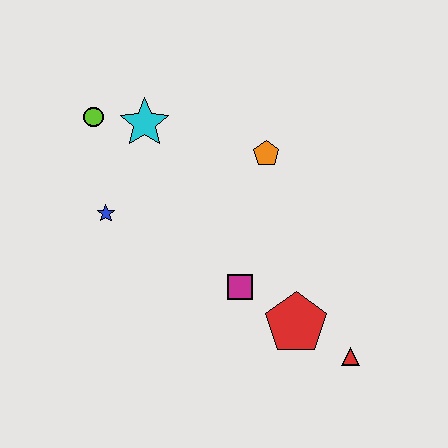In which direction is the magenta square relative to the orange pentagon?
The magenta square is below the orange pentagon.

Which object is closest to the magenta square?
The red pentagon is closest to the magenta square.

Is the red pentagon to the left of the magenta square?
No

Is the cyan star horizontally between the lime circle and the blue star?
No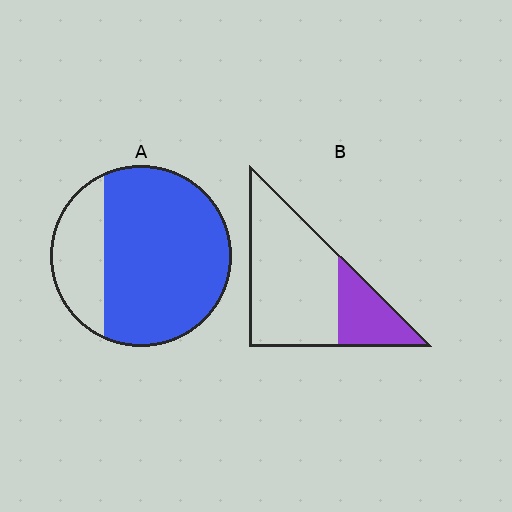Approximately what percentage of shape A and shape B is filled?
A is approximately 75% and B is approximately 25%.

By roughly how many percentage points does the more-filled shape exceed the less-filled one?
By roughly 50 percentage points (A over B).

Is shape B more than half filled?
No.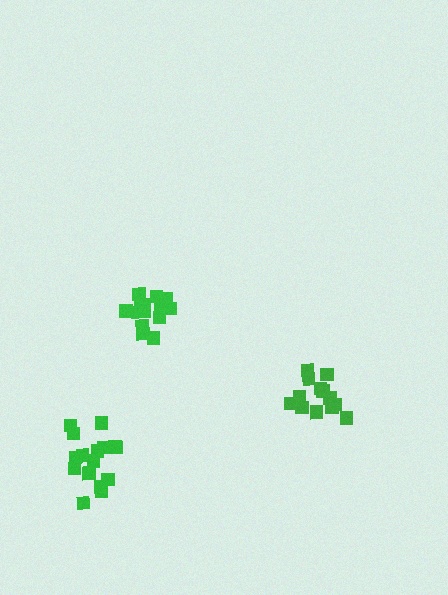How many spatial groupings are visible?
There are 3 spatial groupings.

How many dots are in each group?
Group 1: 14 dots, Group 2: 14 dots, Group 3: 15 dots (43 total).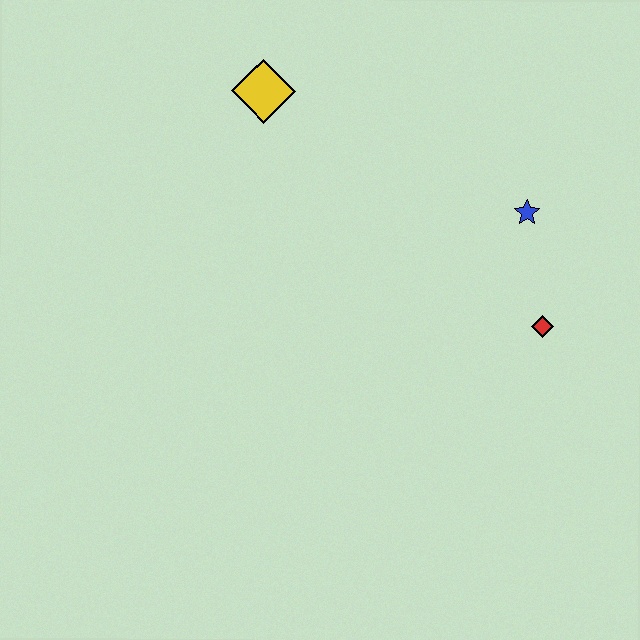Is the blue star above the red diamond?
Yes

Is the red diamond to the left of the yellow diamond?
No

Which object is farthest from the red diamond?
The yellow diamond is farthest from the red diamond.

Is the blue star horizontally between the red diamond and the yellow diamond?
Yes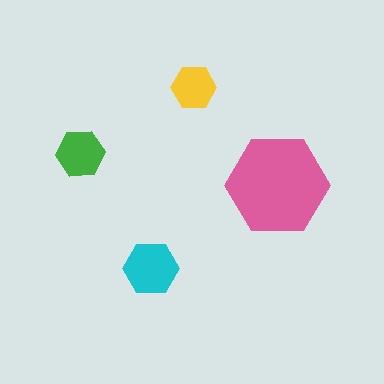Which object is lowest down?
The cyan hexagon is bottommost.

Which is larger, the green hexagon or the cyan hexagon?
The cyan one.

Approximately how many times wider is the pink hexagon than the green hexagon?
About 2 times wider.